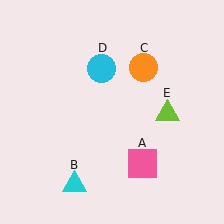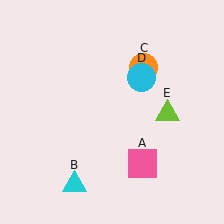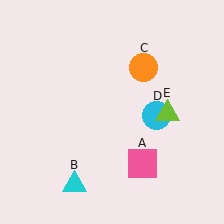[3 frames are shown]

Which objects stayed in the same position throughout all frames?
Pink square (object A) and cyan triangle (object B) and orange circle (object C) and lime triangle (object E) remained stationary.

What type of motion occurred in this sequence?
The cyan circle (object D) rotated clockwise around the center of the scene.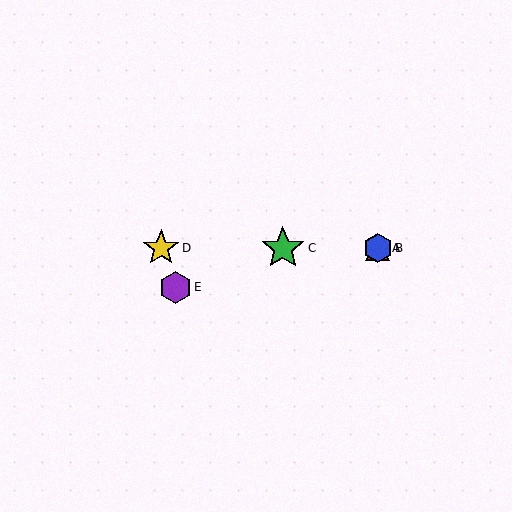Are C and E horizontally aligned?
No, C is at y≈248 and E is at y≈287.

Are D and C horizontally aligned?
Yes, both are at y≈248.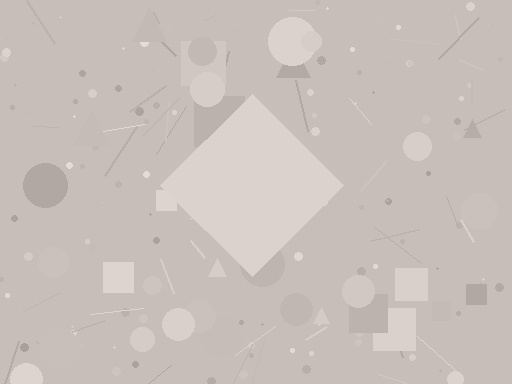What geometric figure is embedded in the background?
A diamond is embedded in the background.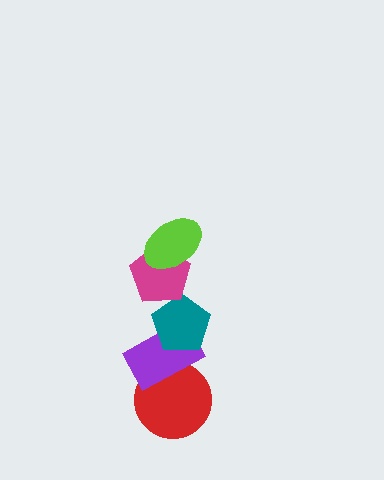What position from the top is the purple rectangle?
The purple rectangle is 4th from the top.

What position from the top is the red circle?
The red circle is 5th from the top.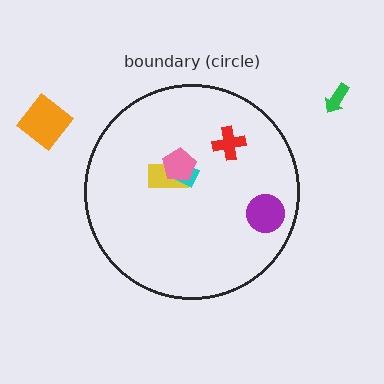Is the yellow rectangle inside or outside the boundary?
Inside.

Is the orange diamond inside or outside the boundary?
Outside.